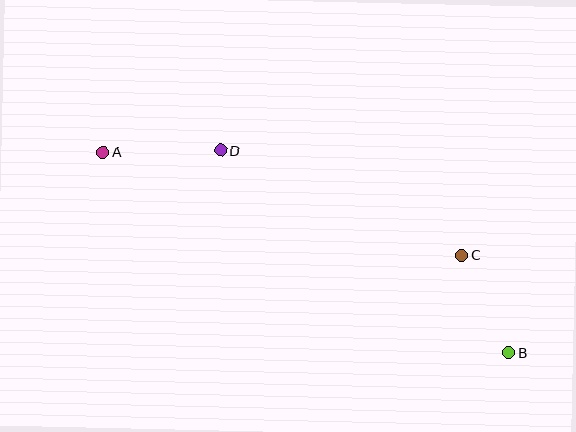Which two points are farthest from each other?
Points A and B are farthest from each other.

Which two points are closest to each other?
Points B and C are closest to each other.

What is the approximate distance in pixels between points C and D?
The distance between C and D is approximately 263 pixels.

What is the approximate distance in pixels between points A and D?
The distance between A and D is approximately 118 pixels.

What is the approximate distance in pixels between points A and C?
The distance between A and C is approximately 374 pixels.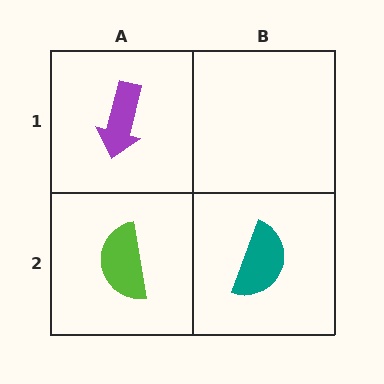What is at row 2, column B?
A teal semicircle.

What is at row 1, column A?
A purple arrow.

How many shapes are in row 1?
1 shape.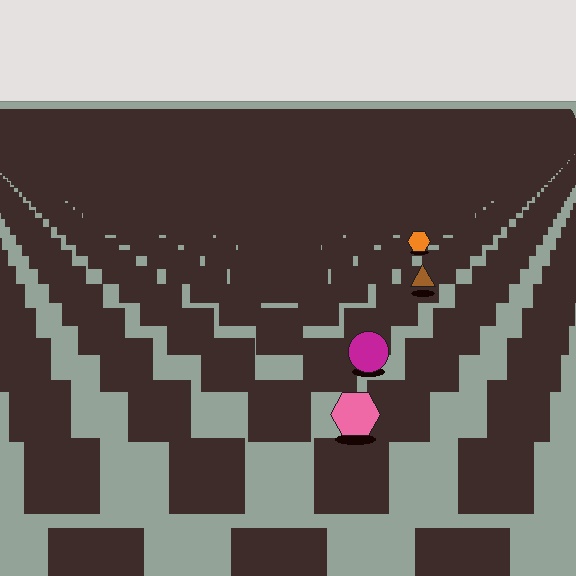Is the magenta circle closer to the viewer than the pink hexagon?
No. The pink hexagon is closer — you can tell from the texture gradient: the ground texture is coarser near it.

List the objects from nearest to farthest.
From nearest to farthest: the pink hexagon, the magenta circle, the brown triangle, the orange hexagon.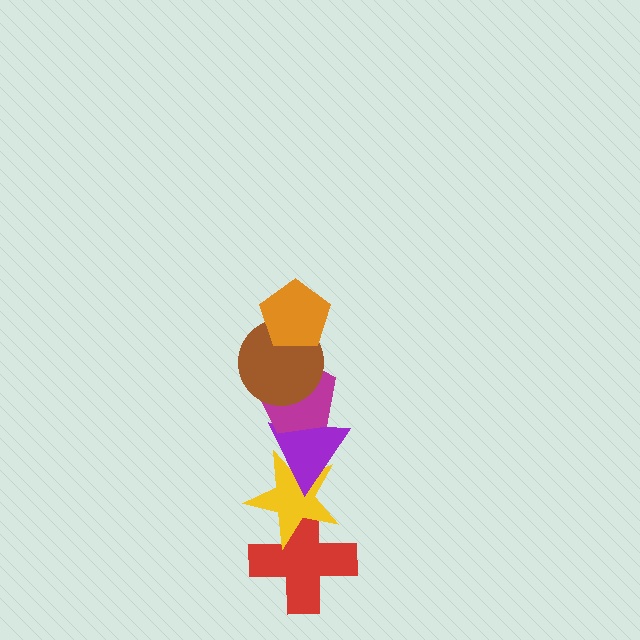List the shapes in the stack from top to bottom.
From top to bottom: the orange pentagon, the brown circle, the magenta pentagon, the purple triangle, the yellow star, the red cross.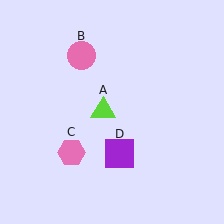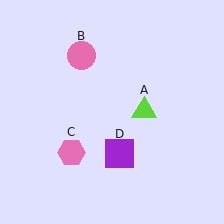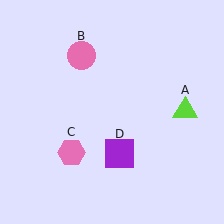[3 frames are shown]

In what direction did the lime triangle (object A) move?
The lime triangle (object A) moved right.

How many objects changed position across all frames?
1 object changed position: lime triangle (object A).